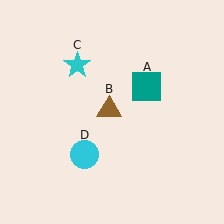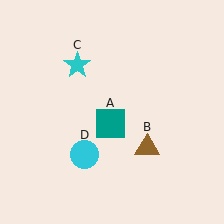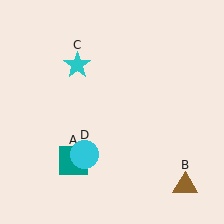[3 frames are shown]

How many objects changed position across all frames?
2 objects changed position: teal square (object A), brown triangle (object B).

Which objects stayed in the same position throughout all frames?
Cyan star (object C) and cyan circle (object D) remained stationary.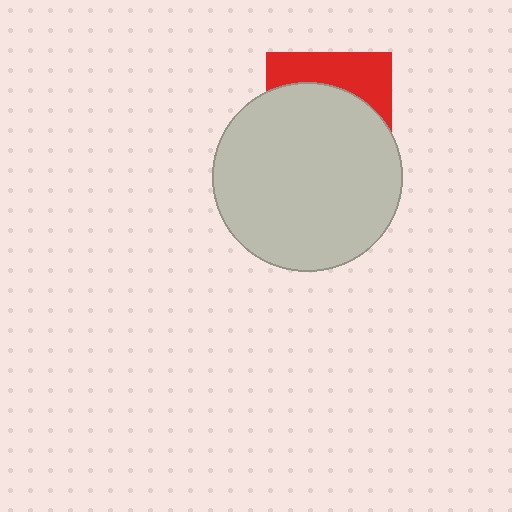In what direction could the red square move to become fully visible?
The red square could move up. That would shift it out from behind the light gray circle entirely.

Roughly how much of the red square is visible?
A small part of it is visible (roughly 33%).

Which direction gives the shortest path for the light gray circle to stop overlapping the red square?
Moving down gives the shortest separation.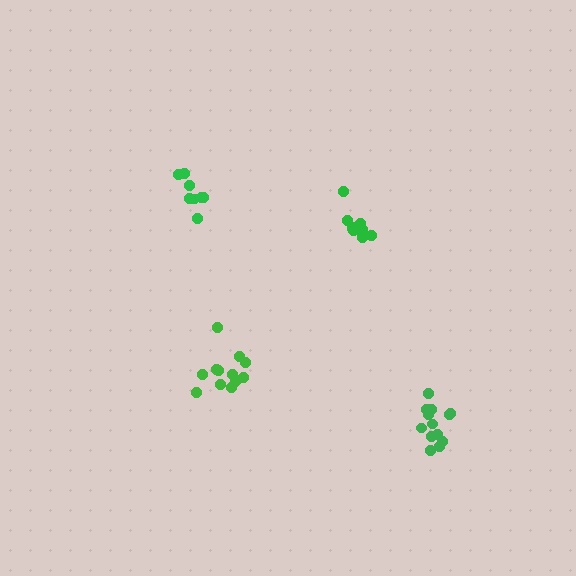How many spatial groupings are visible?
There are 4 spatial groupings.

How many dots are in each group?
Group 1: 8 dots, Group 2: 12 dots, Group 3: 13 dots, Group 4: 11 dots (44 total).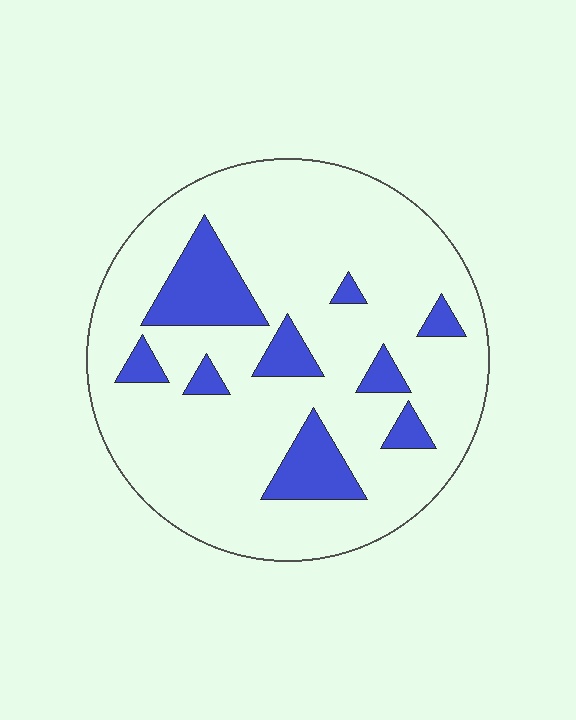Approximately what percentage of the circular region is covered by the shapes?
Approximately 15%.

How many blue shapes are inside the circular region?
9.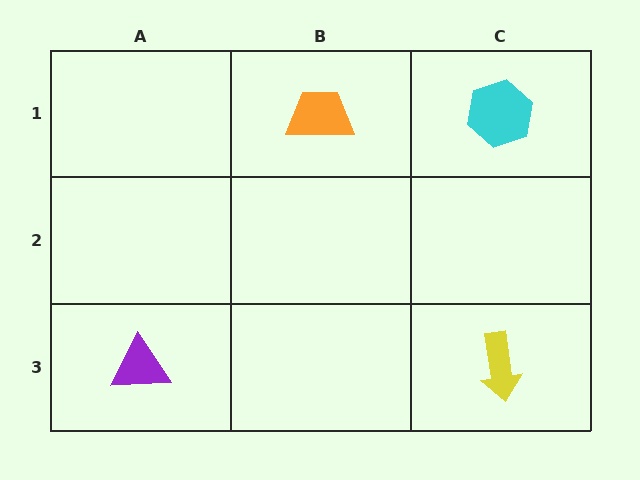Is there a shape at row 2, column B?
No, that cell is empty.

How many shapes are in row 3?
2 shapes.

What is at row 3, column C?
A yellow arrow.